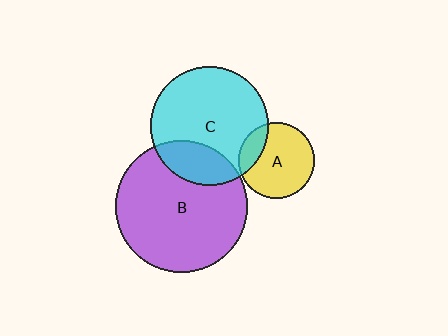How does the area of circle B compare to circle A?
Approximately 3.0 times.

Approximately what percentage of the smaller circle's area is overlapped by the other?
Approximately 20%.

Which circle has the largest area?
Circle B (purple).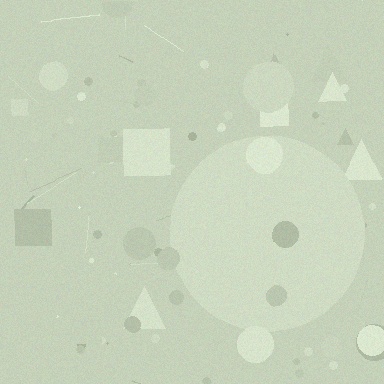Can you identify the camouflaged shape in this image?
The camouflaged shape is a circle.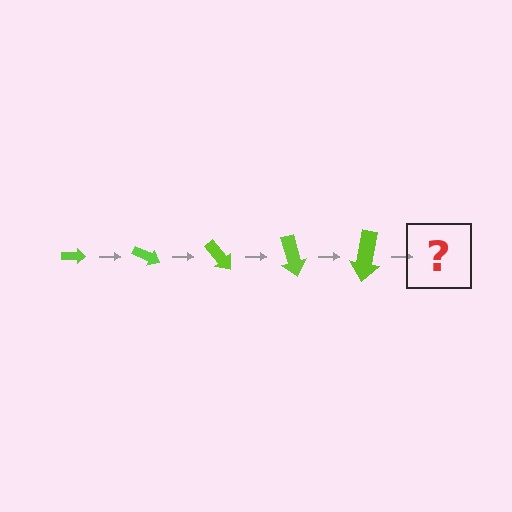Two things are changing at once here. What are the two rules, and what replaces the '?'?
The two rules are that the arrow grows larger each step and it rotates 25 degrees each step. The '?' should be an arrow, larger than the previous one and rotated 125 degrees from the start.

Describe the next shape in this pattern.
It should be an arrow, larger than the previous one and rotated 125 degrees from the start.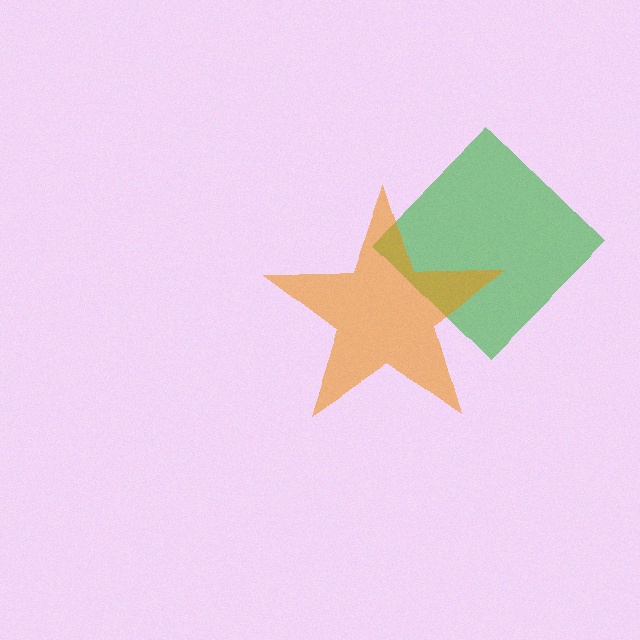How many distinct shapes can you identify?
There are 2 distinct shapes: a green diamond, an orange star.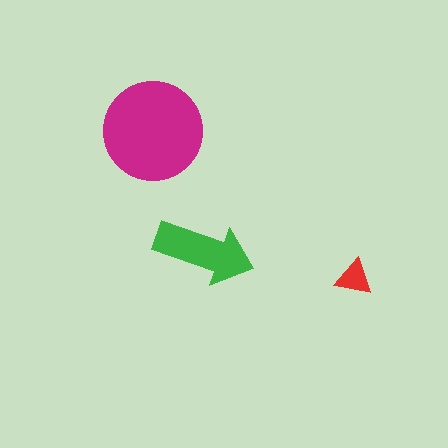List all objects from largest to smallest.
The magenta circle, the green arrow, the red triangle.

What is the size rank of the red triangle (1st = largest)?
3rd.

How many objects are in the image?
There are 3 objects in the image.